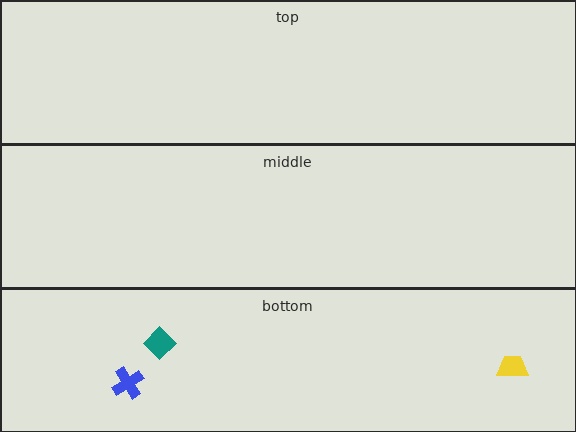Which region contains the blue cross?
The bottom region.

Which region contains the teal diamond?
The bottom region.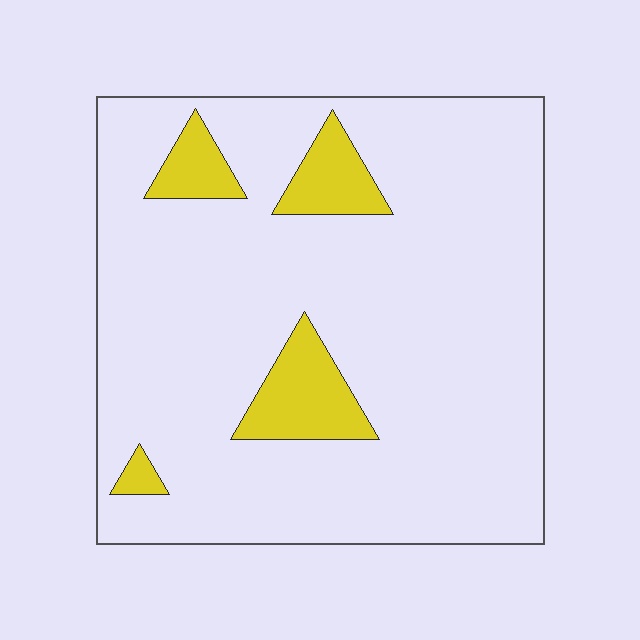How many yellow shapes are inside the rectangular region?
4.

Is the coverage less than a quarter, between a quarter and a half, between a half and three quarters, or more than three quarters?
Less than a quarter.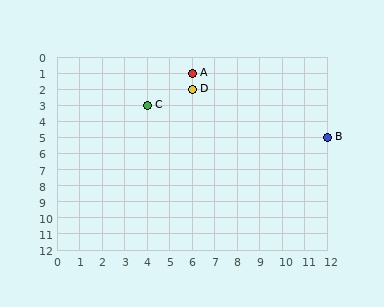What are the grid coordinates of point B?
Point B is at grid coordinates (12, 5).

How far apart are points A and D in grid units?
Points A and D are 1 row apart.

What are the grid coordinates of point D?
Point D is at grid coordinates (6, 2).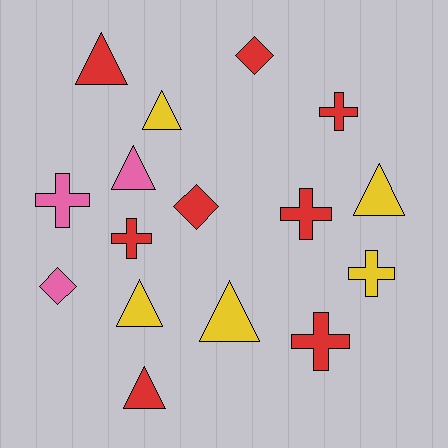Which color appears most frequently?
Red, with 8 objects.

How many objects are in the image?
There are 16 objects.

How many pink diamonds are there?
There is 1 pink diamond.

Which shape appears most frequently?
Triangle, with 7 objects.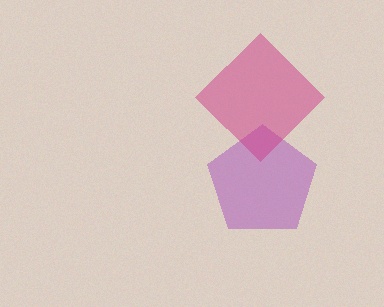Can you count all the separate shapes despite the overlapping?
Yes, there are 2 separate shapes.